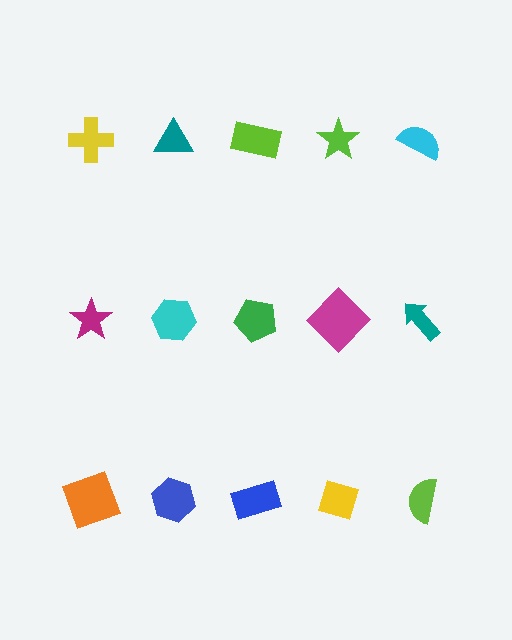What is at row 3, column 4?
A yellow diamond.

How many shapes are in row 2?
5 shapes.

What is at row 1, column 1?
A yellow cross.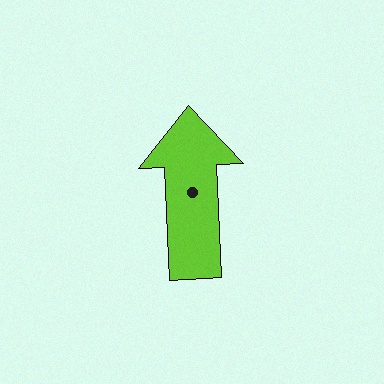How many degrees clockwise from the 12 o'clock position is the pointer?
Approximately 358 degrees.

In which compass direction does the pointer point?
North.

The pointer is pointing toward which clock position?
Roughly 12 o'clock.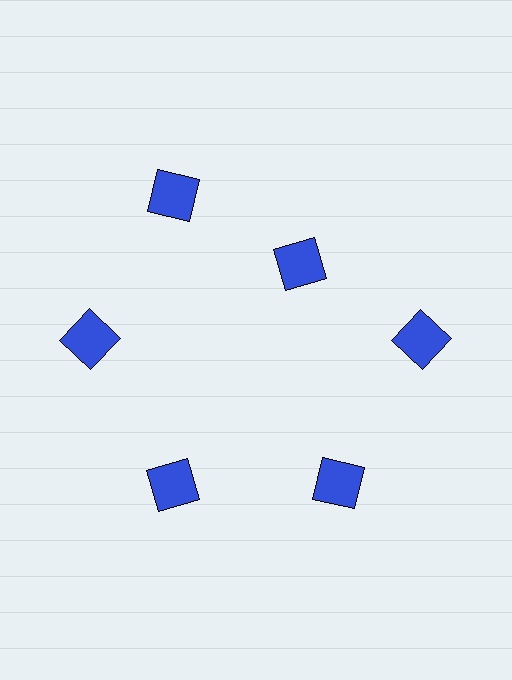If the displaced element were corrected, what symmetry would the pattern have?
It would have 6-fold rotational symmetry — the pattern would map onto itself every 60 degrees.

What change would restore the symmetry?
The symmetry would be restored by moving it outward, back onto the ring so that all 6 squares sit at equal angles and equal distance from the center.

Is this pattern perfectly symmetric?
No. The 6 blue squares are arranged in a ring, but one element near the 1 o'clock position is pulled inward toward the center, breaking the 6-fold rotational symmetry.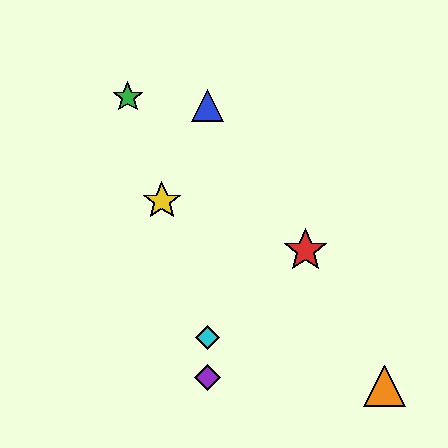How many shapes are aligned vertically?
3 shapes (the blue triangle, the purple diamond, the cyan diamond) are aligned vertically.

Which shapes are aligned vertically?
The blue triangle, the purple diamond, the cyan diamond are aligned vertically.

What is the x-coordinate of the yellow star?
The yellow star is at x≈162.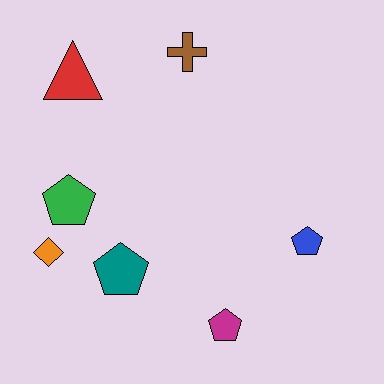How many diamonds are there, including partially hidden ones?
There is 1 diamond.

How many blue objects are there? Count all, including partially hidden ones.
There is 1 blue object.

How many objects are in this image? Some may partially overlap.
There are 7 objects.